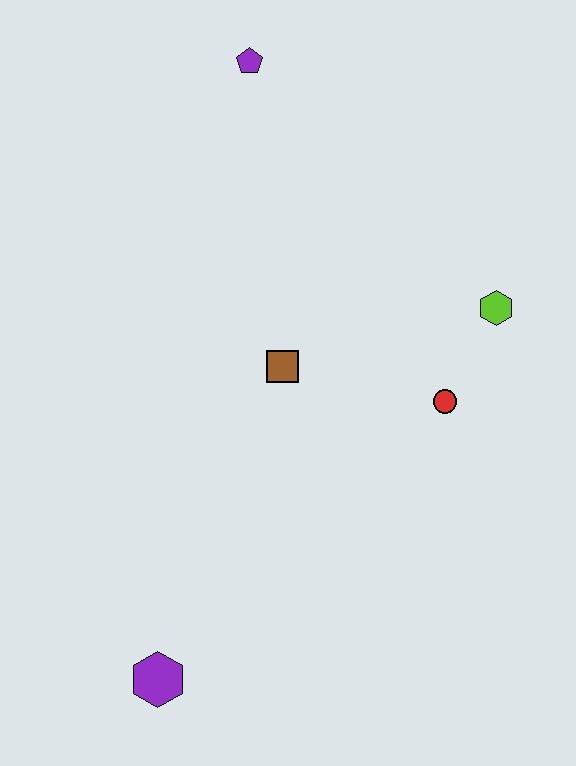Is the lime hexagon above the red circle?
Yes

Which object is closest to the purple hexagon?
The brown square is closest to the purple hexagon.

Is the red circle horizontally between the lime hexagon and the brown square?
Yes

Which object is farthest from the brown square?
The purple hexagon is farthest from the brown square.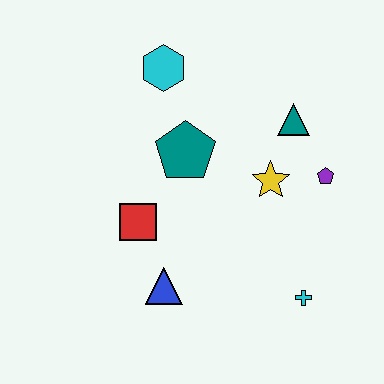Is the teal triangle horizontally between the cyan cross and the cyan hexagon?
Yes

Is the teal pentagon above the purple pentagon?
Yes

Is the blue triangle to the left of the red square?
No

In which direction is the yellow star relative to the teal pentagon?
The yellow star is to the right of the teal pentagon.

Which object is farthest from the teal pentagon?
The cyan cross is farthest from the teal pentagon.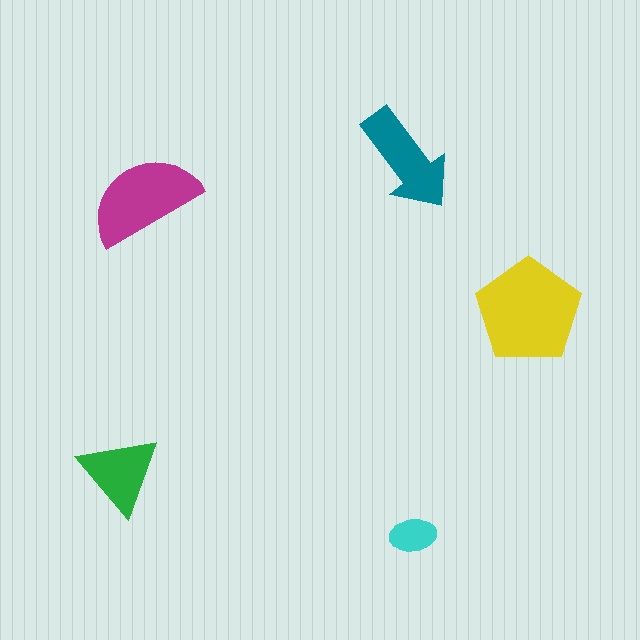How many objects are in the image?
There are 5 objects in the image.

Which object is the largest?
The yellow pentagon.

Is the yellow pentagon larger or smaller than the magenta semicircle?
Larger.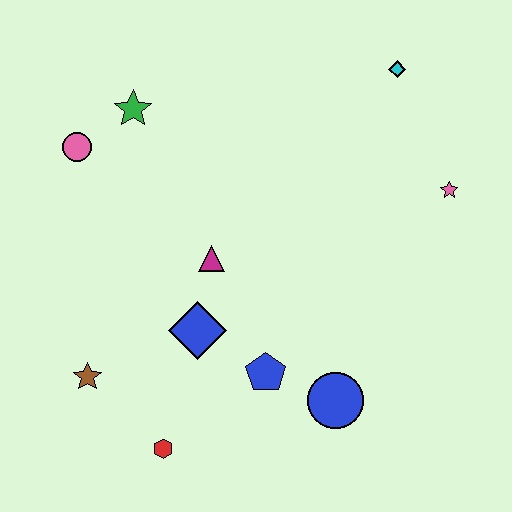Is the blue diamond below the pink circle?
Yes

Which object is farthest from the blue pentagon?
The cyan diamond is farthest from the blue pentagon.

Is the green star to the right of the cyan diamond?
No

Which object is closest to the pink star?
The cyan diamond is closest to the pink star.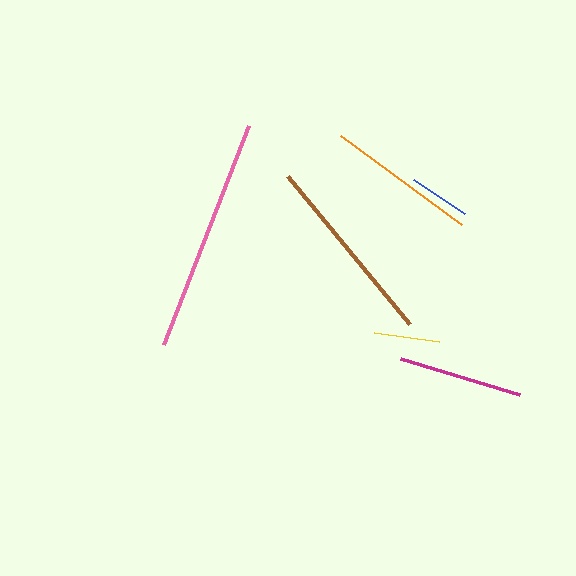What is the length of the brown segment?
The brown segment is approximately 192 pixels long.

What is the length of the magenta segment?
The magenta segment is approximately 124 pixels long.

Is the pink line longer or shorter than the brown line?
The pink line is longer than the brown line.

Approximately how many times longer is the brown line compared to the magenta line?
The brown line is approximately 1.5 times the length of the magenta line.